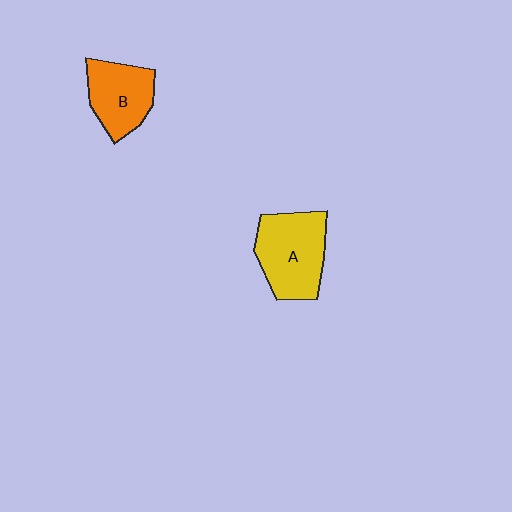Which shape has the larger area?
Shape A (yellow).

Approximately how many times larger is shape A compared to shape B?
Approximately 1.3 times.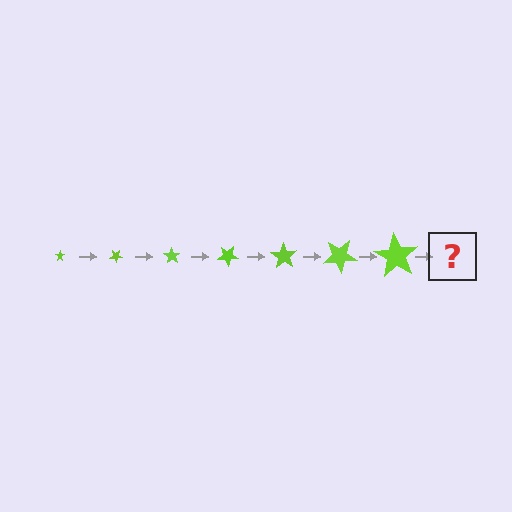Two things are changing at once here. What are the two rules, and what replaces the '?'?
The two rules are that the star grows larger each step and it rotates 35 degrees each step. The '?' should be a star, larger than the previous one and rotated 245 degrees from the start.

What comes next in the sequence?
The next element should be a star, larger than the previous one and rotated 245 degrees from the start.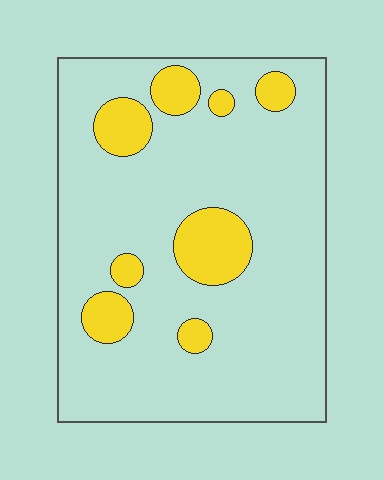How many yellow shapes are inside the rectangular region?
8.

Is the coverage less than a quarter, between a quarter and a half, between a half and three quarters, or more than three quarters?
Less than a quarter.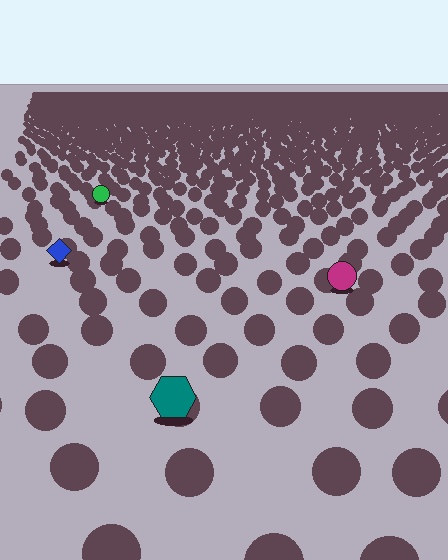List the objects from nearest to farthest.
From nearest to farthest: the teal hexagon, the magenta circle, the blue diamond, the green circle.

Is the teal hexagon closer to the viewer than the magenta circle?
Yes. The teal hexagon is closer — you can tell from the texture gradient: the ground texture is coarser near it.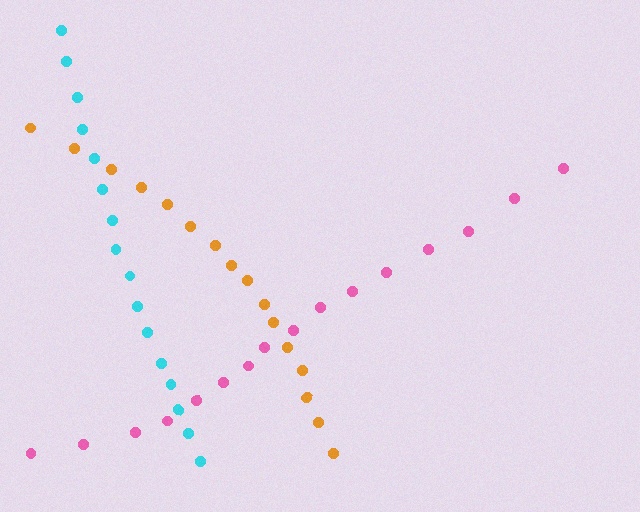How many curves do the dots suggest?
There are 3 distinct paths.